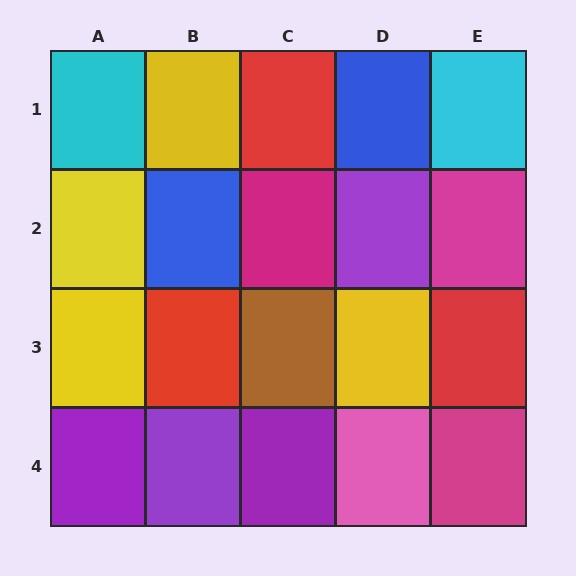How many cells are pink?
1 cell is pink.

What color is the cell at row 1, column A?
Cyan.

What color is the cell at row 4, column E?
Magenta.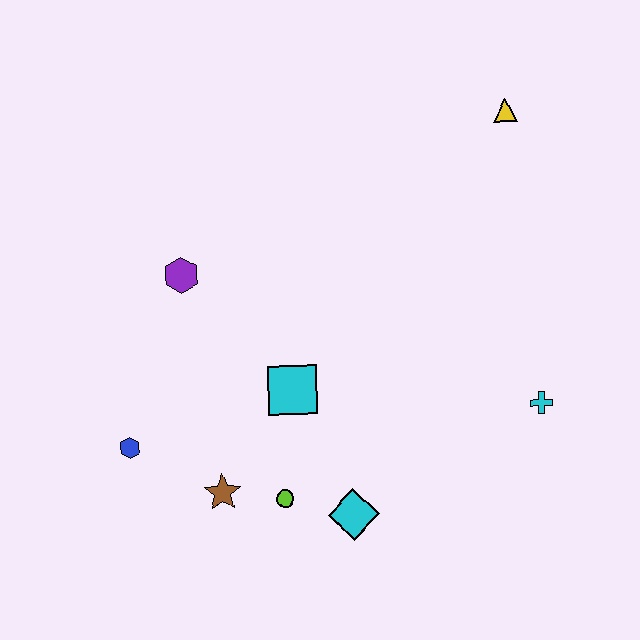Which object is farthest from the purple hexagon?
The cyan cross is farthest from the purple hexagon.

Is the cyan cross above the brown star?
Yes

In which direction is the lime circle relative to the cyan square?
The lime circle is below the cyan square.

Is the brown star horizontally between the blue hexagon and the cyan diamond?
Yes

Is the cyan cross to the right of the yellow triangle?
Yes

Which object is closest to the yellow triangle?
The cyan cross is closest to the yellow triangle.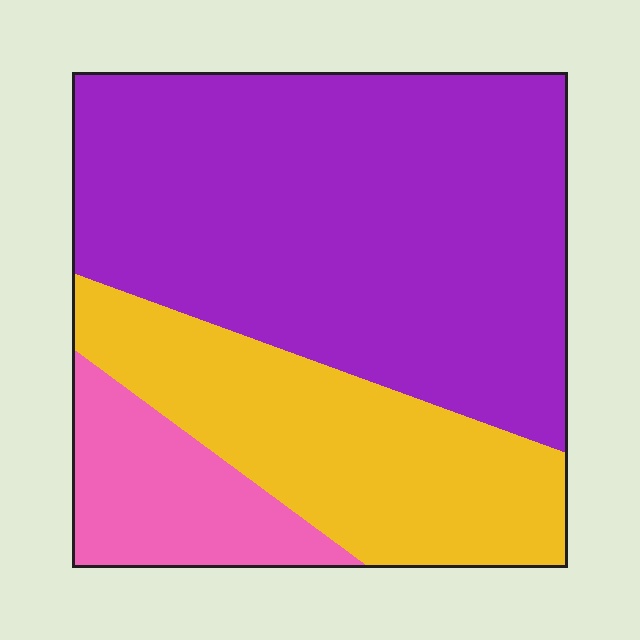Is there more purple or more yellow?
Purple.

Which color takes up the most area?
Purple, at roughly 60%.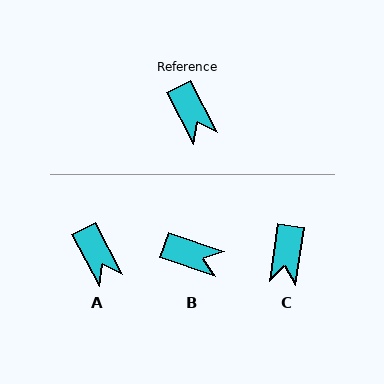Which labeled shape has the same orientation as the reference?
A.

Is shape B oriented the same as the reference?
No, it is off by about 44 degrees.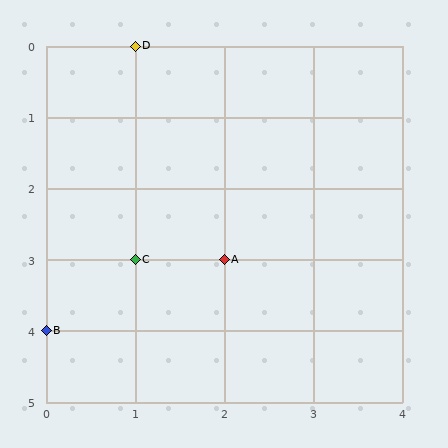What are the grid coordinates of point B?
Point B is at grid coordinates (0, 4).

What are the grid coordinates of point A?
Point A is at grid coordinates (2, 3).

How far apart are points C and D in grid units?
Points C and D are 3 rows apart.